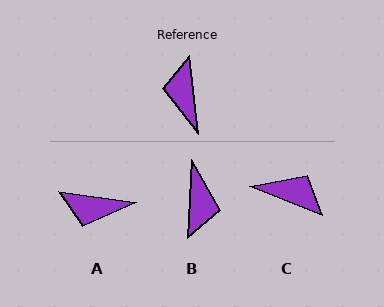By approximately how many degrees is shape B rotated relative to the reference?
Approximately 171 degrees counter-clockwise.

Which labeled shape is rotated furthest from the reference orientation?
B, about 171 degrees away.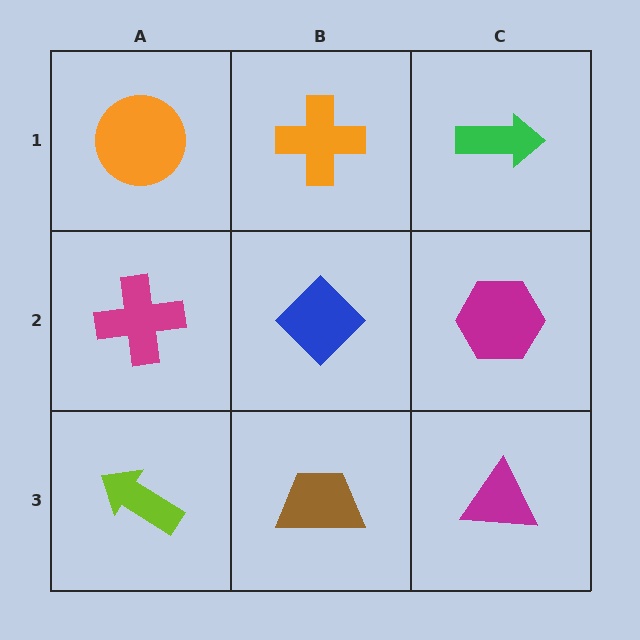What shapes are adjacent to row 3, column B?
A blue diamond (row 2, column B), a lime arrow (row 3, column A), a magenta triangle (row 3, column C).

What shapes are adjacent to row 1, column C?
A magenta hexagon (row 2, column C), an orange cross (row 1, column B).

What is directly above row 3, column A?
A magenta cross.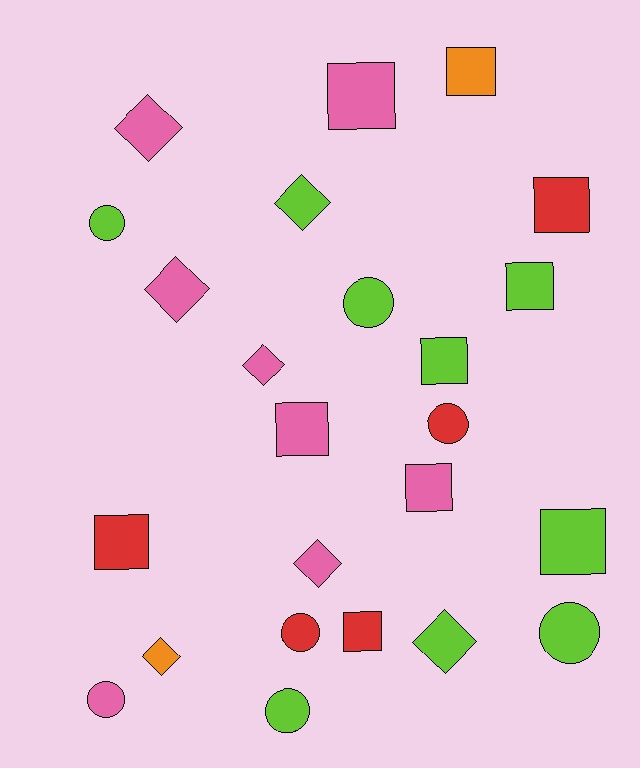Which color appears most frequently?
Lime, with 9 objects.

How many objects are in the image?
There are 24 objects.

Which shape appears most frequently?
Square, with 10 objects.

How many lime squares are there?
There are 3 lime squares.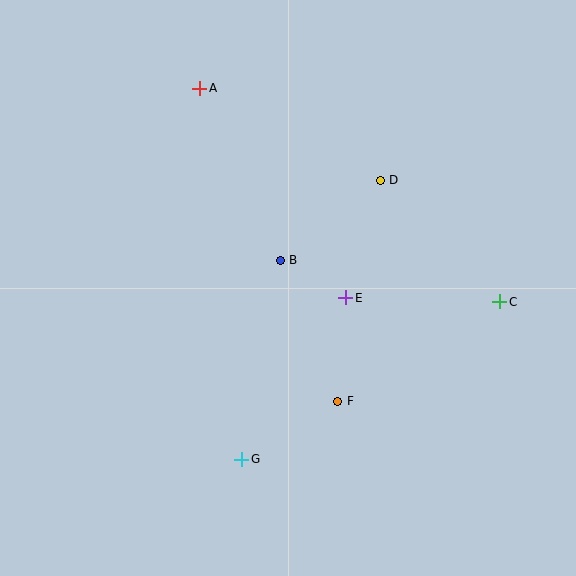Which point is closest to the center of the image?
Point B at (280, 260) is closest to the center.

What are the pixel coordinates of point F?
Point F is at (338, 401).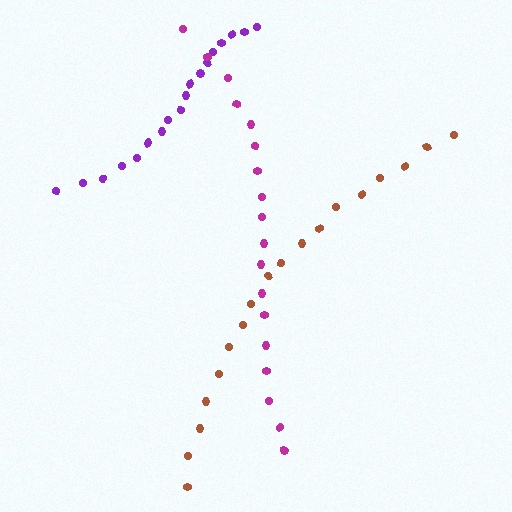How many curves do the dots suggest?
There are 3 distinct paths.